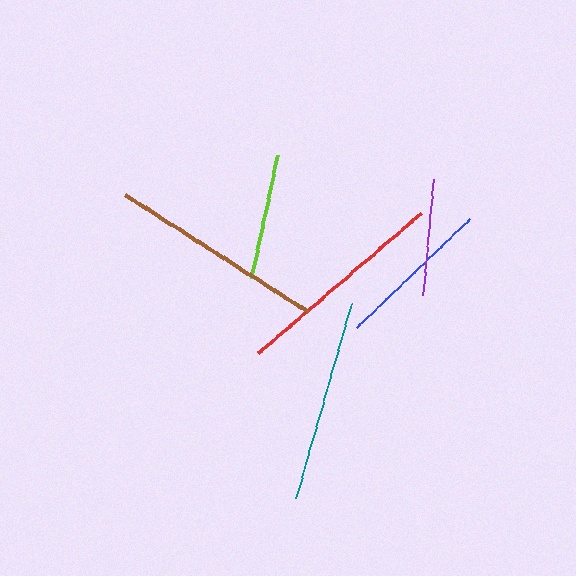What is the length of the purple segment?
The purple segment is approximately 115 pixels long.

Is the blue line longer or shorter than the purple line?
The blue line is longer than the purple line.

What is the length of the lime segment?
The lime segment is approximately 126 pixels long.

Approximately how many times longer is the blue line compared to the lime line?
The blue line is approximately 1.3 times the length of the lime line.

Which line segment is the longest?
The brown line is the longest at approximately 218 pixels.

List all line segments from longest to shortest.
From longest to shortest: brown, red, teal, blue, lime, purple.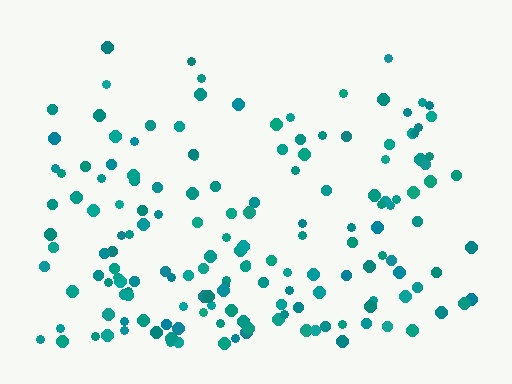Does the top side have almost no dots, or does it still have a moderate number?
Still a moderate number, just noticeably fewer than the bottom.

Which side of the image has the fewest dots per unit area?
The top.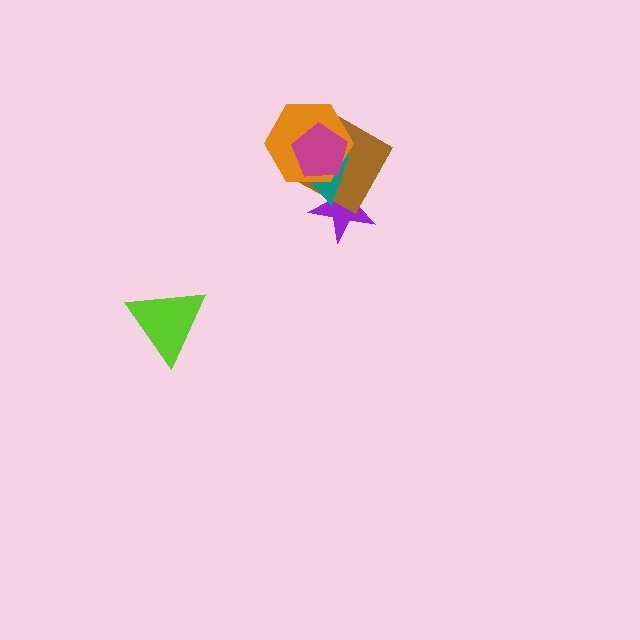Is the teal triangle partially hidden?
Yes, it is partially covered by another shape.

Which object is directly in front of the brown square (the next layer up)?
The teal triangle is directly in front of the brown square.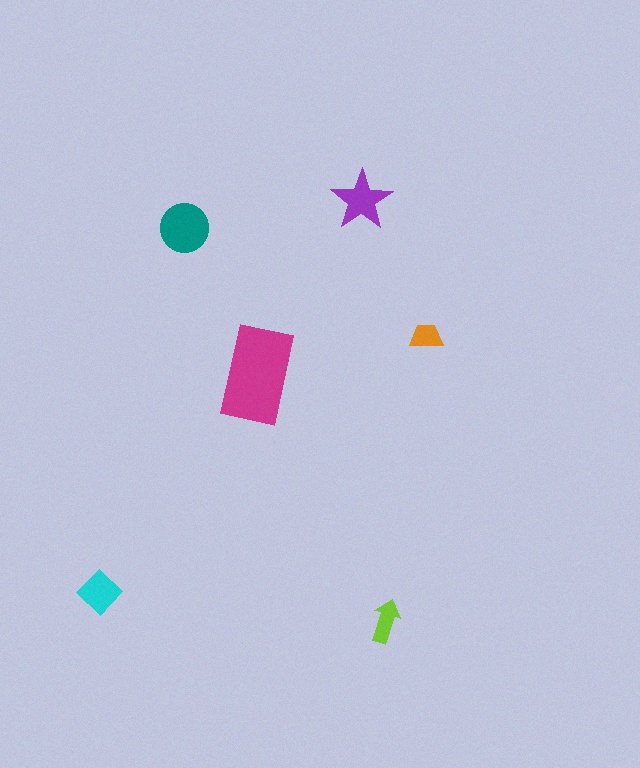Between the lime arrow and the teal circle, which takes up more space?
The teal circle.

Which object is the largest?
The magenta rectangle.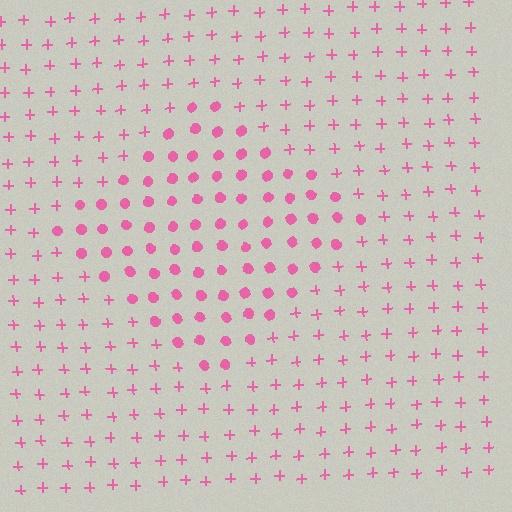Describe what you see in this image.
The image is filled with small pink elements arranged in a uniform grid. A diamond-shaped region contains circles, while the surrounding area contains plus signs. The boundary is defined purely by the change in element shape.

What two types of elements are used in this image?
The image uses circles inside the diamond region and plus signs outside it.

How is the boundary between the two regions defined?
The boundary is defined by a change in element shape: circles inside vs. plus signs outside. All elements share the same color and spacing.